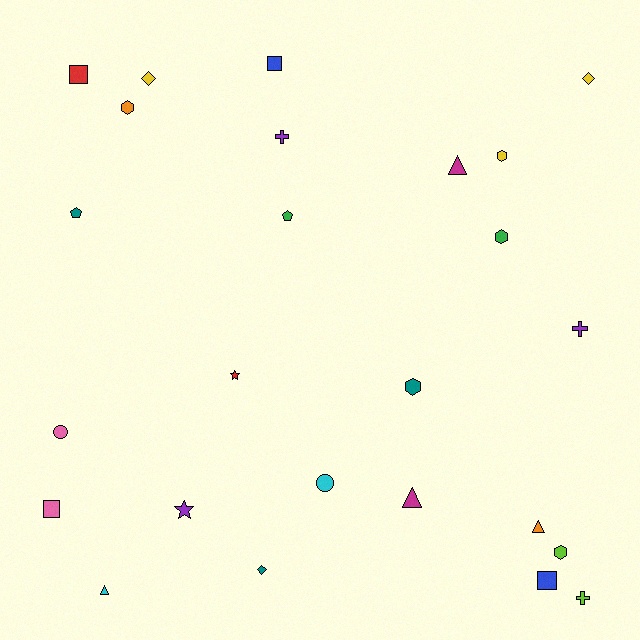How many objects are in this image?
There are 25 objects.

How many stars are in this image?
There are 2 stars.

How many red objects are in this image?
There are 2 red objects.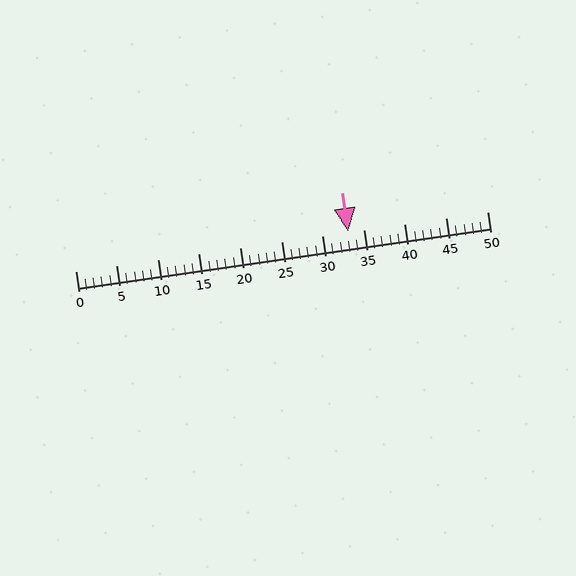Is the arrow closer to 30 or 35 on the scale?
The arrow is closer to 35.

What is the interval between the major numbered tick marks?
The major tick marks are spaced 5 units apart.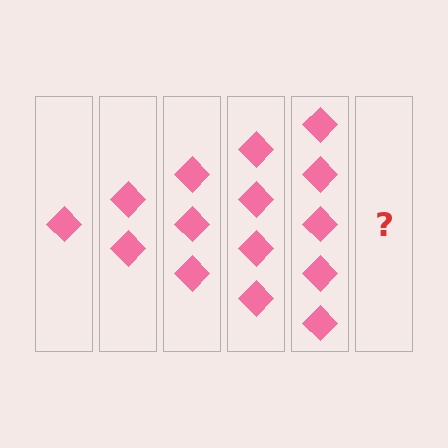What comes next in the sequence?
The next element should be 6 diamonds.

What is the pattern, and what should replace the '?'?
The pattern is that each step adds one more diamond. The '?' should be 6 diamonds.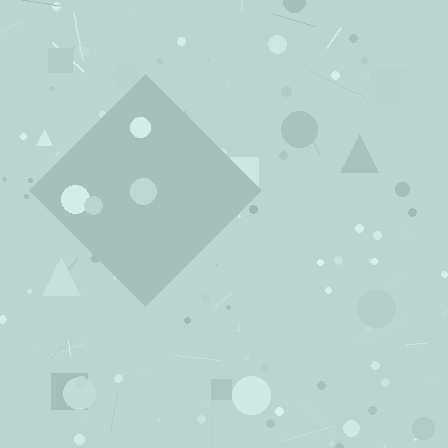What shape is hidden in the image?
A diamond is hidden in the image.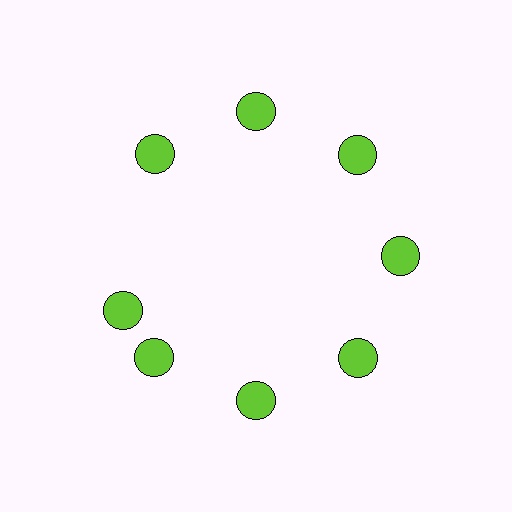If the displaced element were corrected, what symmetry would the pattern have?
It would have 8-fold rotational symmetry — the pattern would map onto itself every 45 degrees.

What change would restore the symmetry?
The symmetry would be restored by rotating it back into even spacing with its neighbors so that all 8 circles sit at equal angles and equal distance from the center.